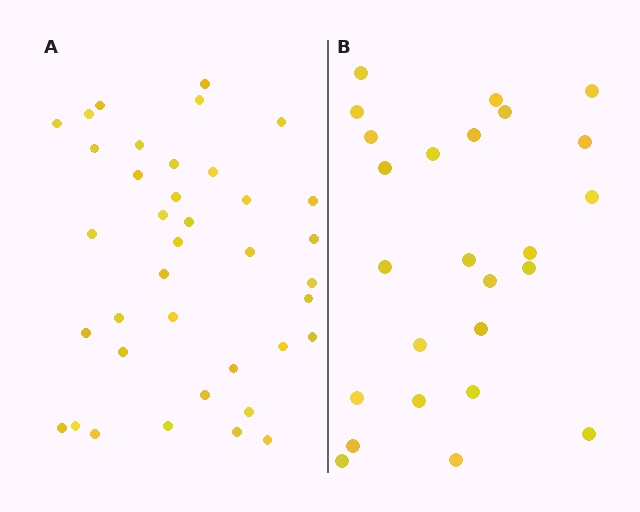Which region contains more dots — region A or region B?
Region A (the left region) has more dots.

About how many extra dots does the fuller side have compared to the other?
Region A has approximately 15 more dots than region B.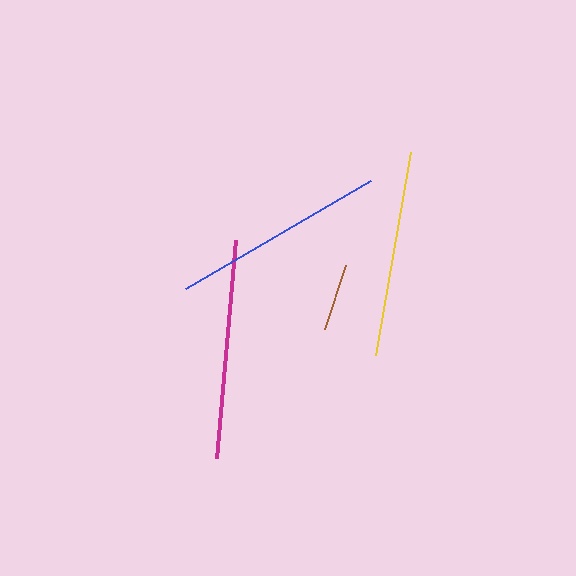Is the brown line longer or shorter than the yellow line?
The yellow line is longer than the brown line.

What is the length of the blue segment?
The blue segment is approximately 214 pixels long.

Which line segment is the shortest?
The brown line is the shortest at approximately 67 pixels.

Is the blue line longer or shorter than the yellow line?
The blue line is longer than the yellow line.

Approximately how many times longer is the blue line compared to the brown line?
The blue line is approximately 3.2 times the length of the brown line.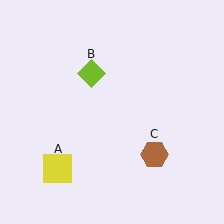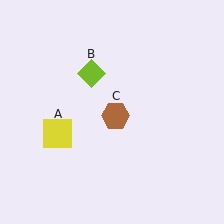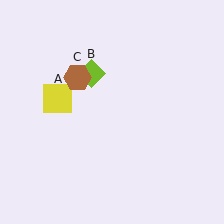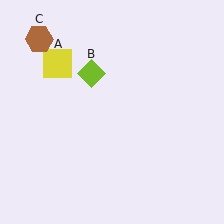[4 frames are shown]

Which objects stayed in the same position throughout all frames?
Lime diamond (object B) remained stationary.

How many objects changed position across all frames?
2 objects changed position: yellow square (object A), brown hexagon (object C).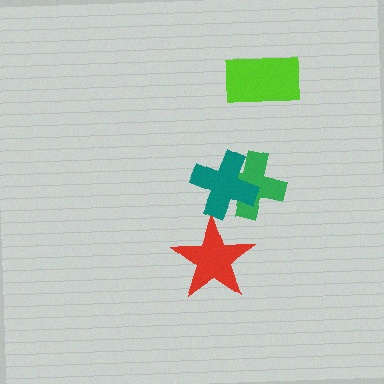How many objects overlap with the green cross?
1 object overlaps with the green cross.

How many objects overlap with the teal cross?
1 object overlaps with the teal cross.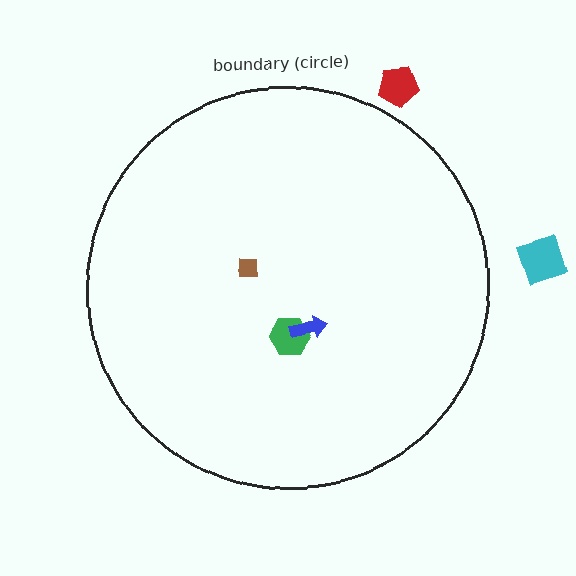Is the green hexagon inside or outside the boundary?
Inside.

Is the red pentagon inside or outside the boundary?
Outside.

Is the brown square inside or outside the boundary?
Inside.